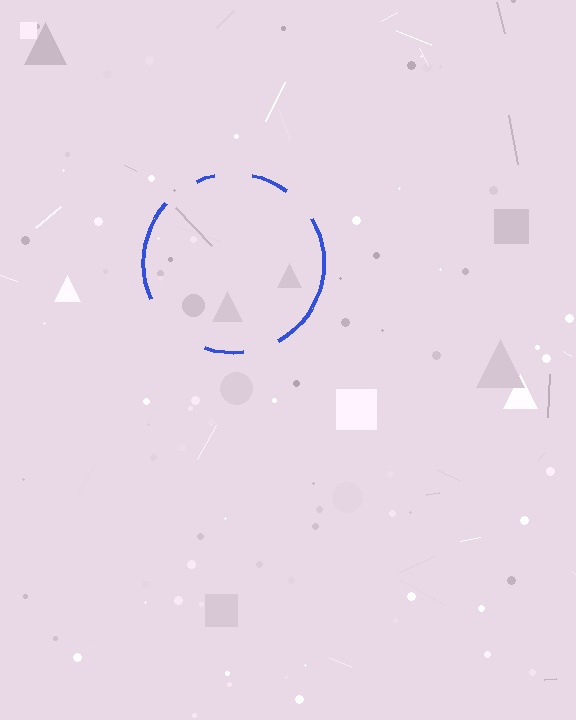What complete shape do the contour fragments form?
The contour fragments form a circle.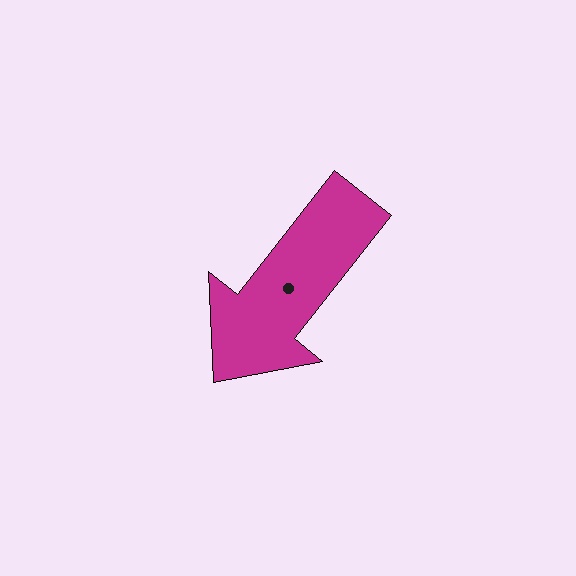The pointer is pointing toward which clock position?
Roughly 7 o'clock.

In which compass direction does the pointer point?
Southwest.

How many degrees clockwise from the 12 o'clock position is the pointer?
Approximately 218 degrees.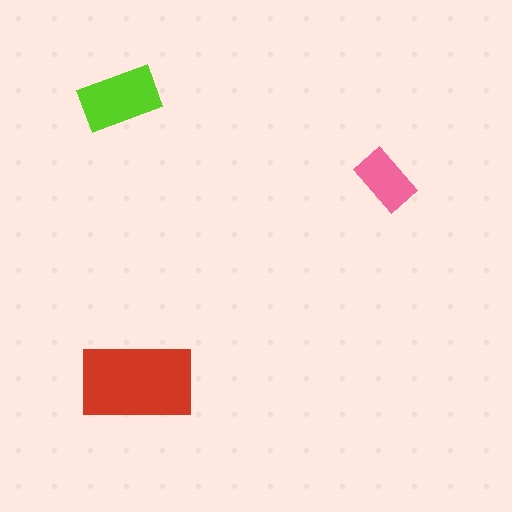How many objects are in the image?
There are 3 objects in the image.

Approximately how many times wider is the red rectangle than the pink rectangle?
About 2 times wider.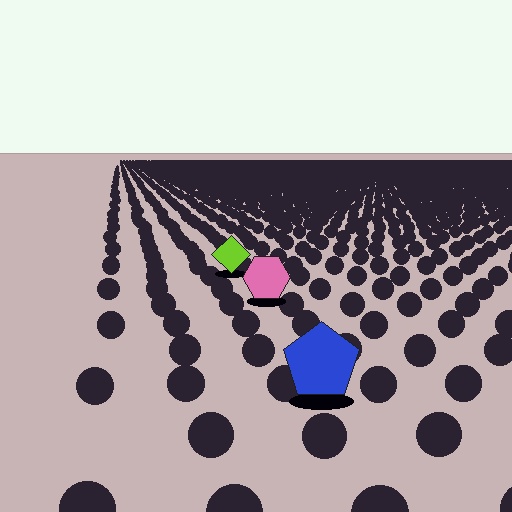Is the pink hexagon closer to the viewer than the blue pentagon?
No. The blue pentagon is closer — you can tell from the texture gradient: the ground texture is coarser near it.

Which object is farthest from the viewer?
The lime diamond is farthest from the viewer. It appears smaller and the ground texture around it is denser.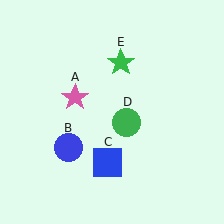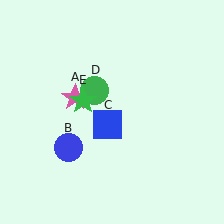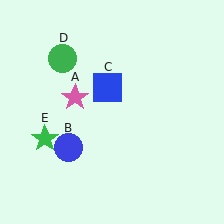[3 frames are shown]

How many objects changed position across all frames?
3 objects changed position: blue square (object C), green circle (object D), green star (object E).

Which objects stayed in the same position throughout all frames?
Pink star (object A) and blue circle (object B) remained stationary.